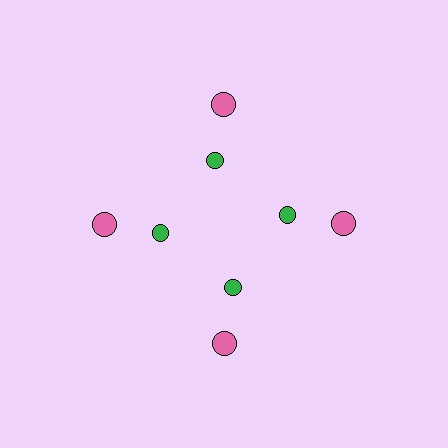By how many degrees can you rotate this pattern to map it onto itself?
The pattern maps onto itself every 90 degrees of rotation.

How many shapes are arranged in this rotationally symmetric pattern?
There are 8 shapes, arranged in 4 groups of 2.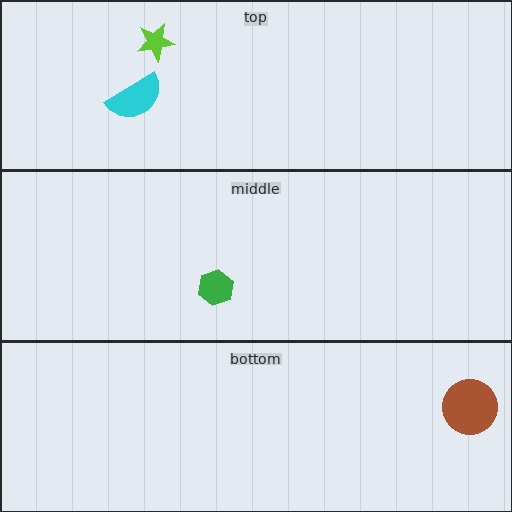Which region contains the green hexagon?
The middle region.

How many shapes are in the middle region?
1.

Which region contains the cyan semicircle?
The top region.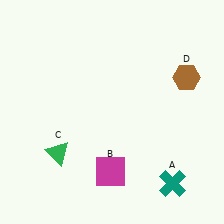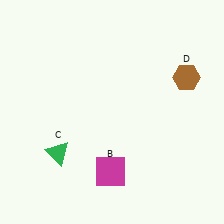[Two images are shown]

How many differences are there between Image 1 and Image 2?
There is 1 difference between the two images.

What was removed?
The teal cross (A) was removed in Image 2.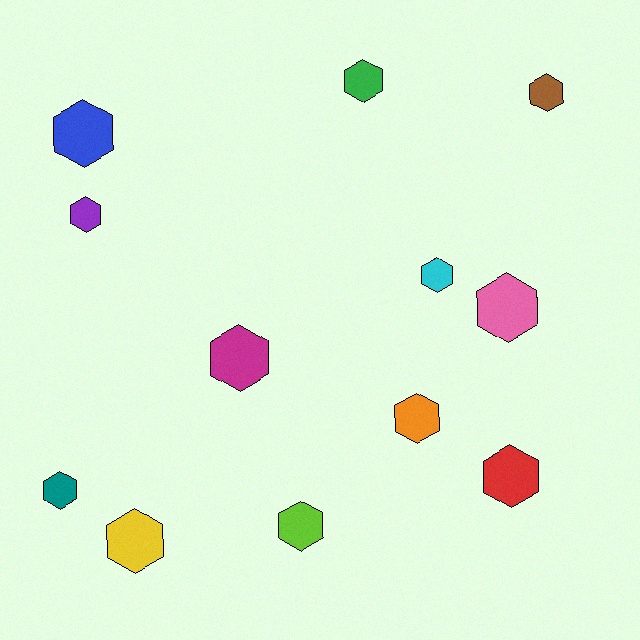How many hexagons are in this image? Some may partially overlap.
There are 12 hexagons.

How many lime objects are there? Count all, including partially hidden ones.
There is 1 lime object.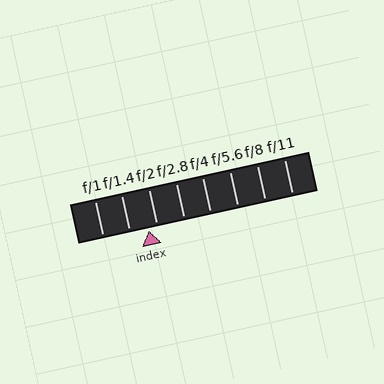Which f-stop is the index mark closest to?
The index mark is closest to f/2.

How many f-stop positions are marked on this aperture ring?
There are 8 f-stop positions marked.